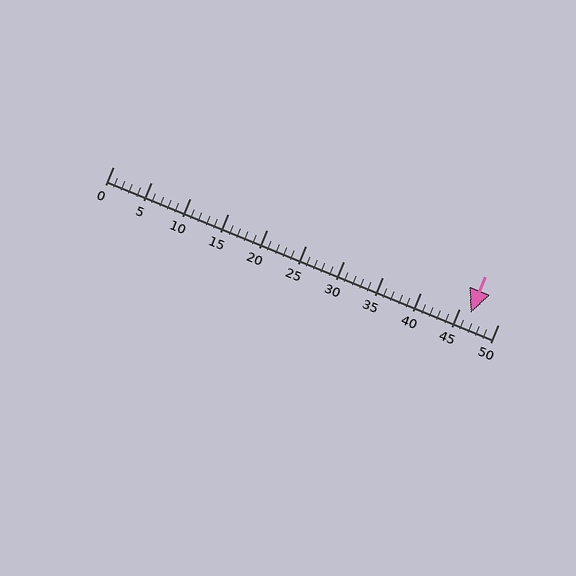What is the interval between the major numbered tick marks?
The major tick marks are spaced 5 units apart.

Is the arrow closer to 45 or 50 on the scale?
The arrow is closer to 45.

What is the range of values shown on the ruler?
The ruler shows values from 0 to 50.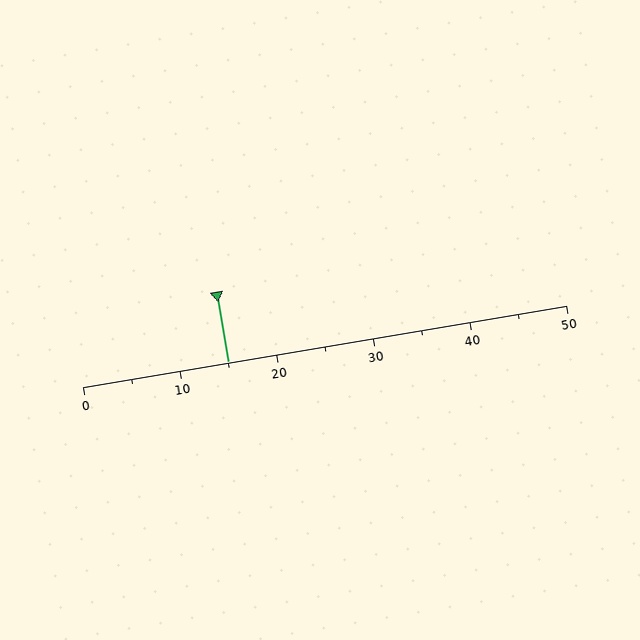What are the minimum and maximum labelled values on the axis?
The axis runs from 0 to 50.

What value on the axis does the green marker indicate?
The marker indicates approximately 15.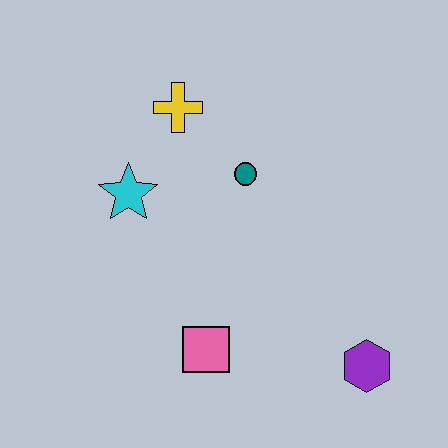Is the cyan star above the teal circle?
No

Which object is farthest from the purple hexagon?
The yellow cross is farthest from the purple hexagon.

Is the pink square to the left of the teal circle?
Yes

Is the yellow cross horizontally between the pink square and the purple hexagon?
No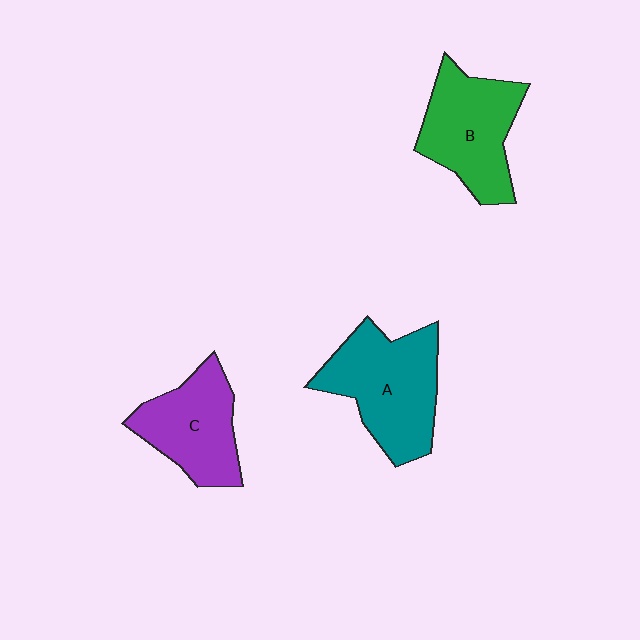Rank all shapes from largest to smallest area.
From largest to smallest: A (teal), B (green), C (purple).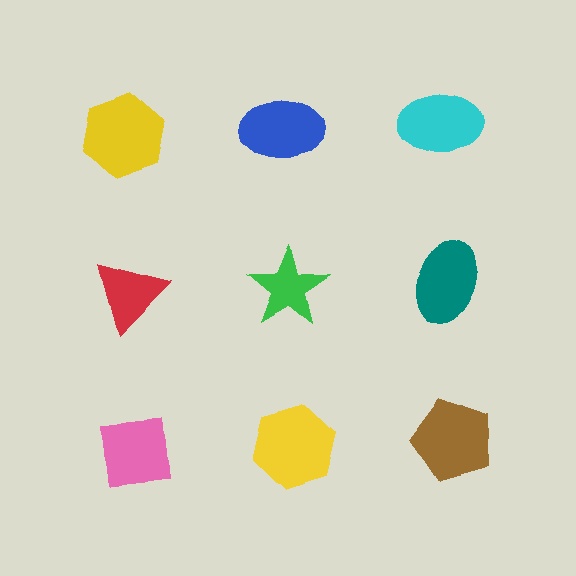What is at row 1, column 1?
A yellow hexagon.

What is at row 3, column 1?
A pink square.